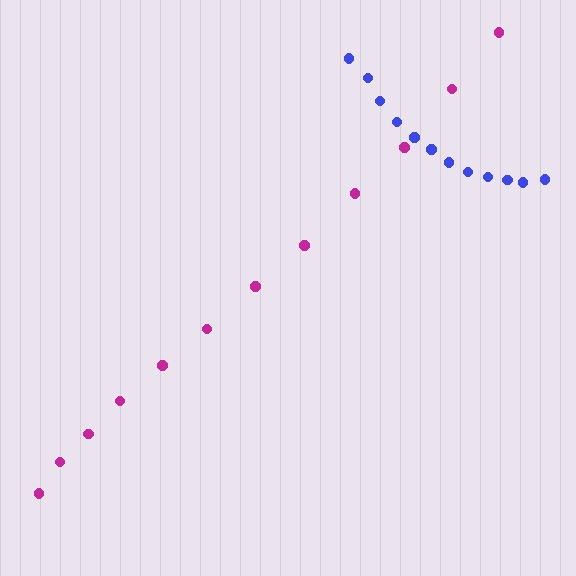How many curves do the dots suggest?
There are 2 distinct paths.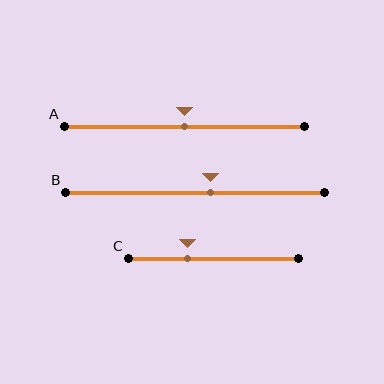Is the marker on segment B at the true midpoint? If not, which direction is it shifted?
No, the marker on segment B is shifted to the right by about 6% of the segment length.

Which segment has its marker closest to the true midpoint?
Segment A has its marker closest to the true midpoint.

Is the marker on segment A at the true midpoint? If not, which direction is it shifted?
Yes, the marker on segment A is at the true midpoint.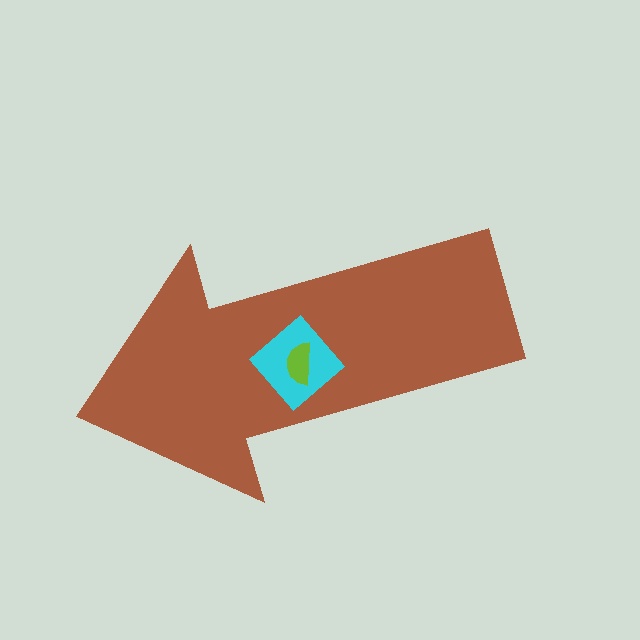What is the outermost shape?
The brown arrow.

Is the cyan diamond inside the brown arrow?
Yes.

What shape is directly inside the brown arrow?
The cyan diamond.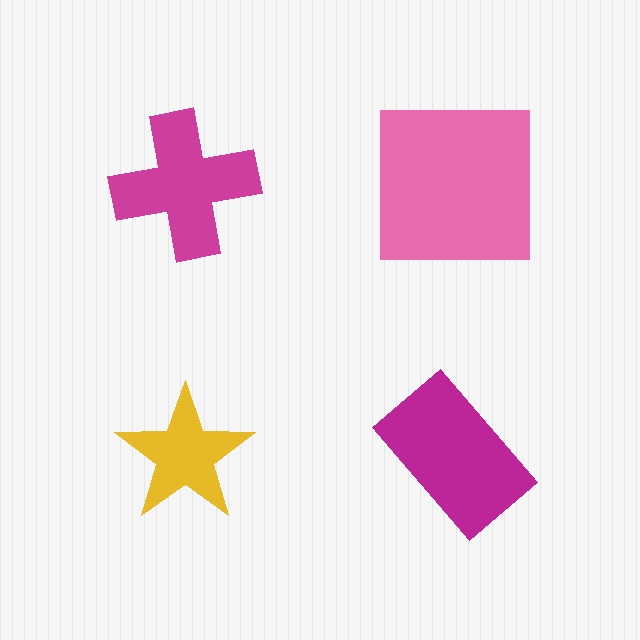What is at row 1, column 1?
A magenta cross.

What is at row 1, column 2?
A pink square.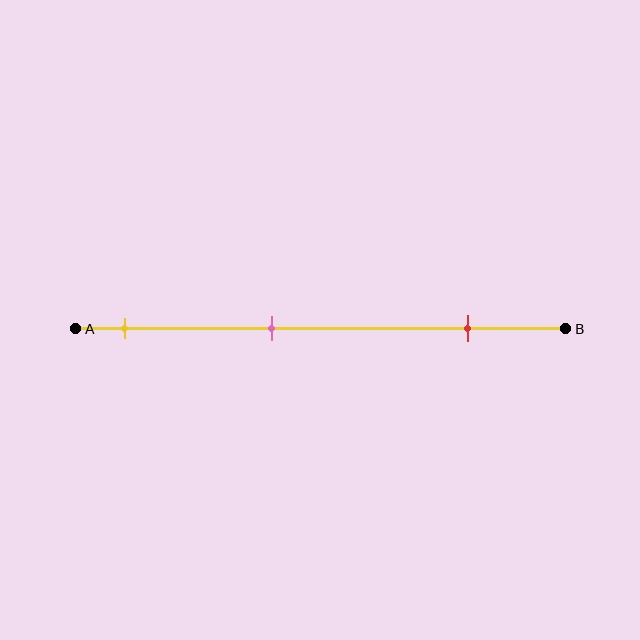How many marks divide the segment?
There are 3 marks dividing the segment.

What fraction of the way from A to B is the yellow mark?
The yellow mark is approximately 10% (0.1) of the way from A to B.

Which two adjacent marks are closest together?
The yellow and pink marks are the closest adjacent pair.